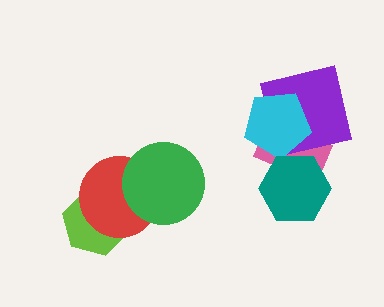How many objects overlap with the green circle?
1 object overlaps with the green circle.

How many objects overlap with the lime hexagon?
1 object overlaps with the lime hexagon.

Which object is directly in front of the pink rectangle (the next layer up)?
The purple square is directly in front of the pink rectangle.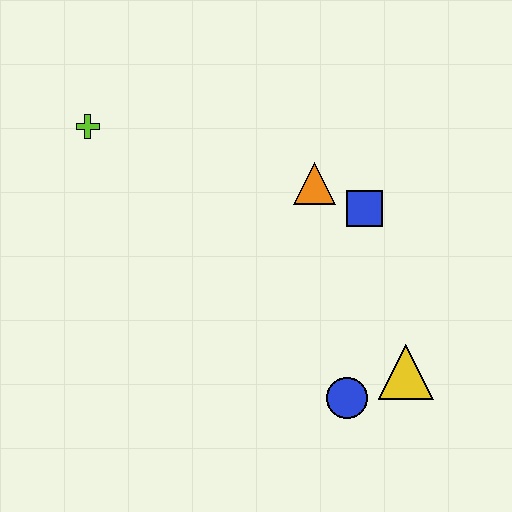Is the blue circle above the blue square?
No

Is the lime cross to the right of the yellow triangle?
No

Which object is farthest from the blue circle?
The lime cross is farthest from the blue circle.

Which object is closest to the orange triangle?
The blue square is closest to the orange triangle.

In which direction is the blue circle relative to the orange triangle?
The blue circle is below the orange triangle.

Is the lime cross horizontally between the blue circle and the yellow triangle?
No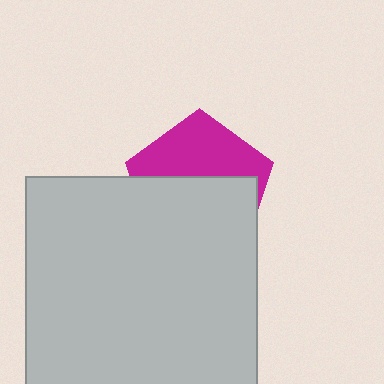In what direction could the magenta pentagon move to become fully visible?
The magenta pentagon could move up. That would shift it out from behind the light gray square entirely.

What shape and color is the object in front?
The object in front is a light gray square.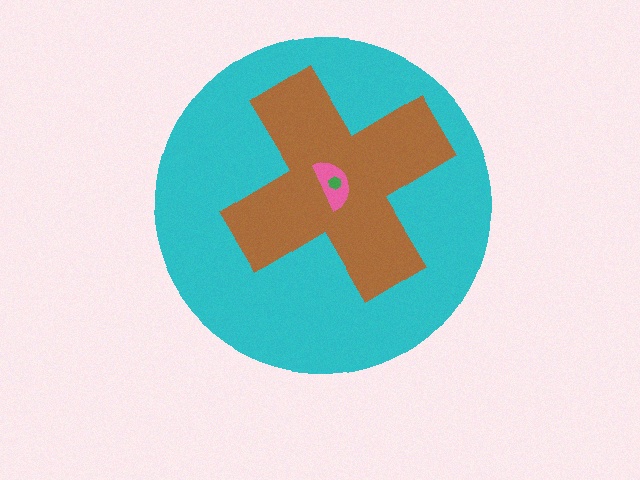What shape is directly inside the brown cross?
The pink semicircle.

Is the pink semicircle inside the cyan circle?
Yes.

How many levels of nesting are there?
4.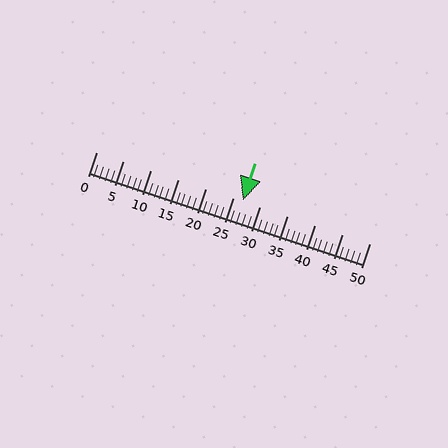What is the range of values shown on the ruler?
The ruler shows values from 0 to 50.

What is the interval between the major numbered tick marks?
The major tick marks are spaced 5 units apart.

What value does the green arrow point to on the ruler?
The green arrow points to approximately 27.